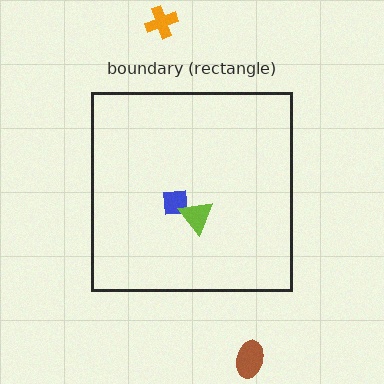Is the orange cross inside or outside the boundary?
Outside.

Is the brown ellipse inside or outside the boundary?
Outside.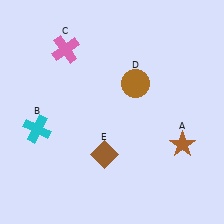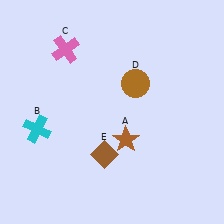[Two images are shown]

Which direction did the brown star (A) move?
The brown star (A) moved left.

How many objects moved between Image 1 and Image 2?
1 object moved between the two images.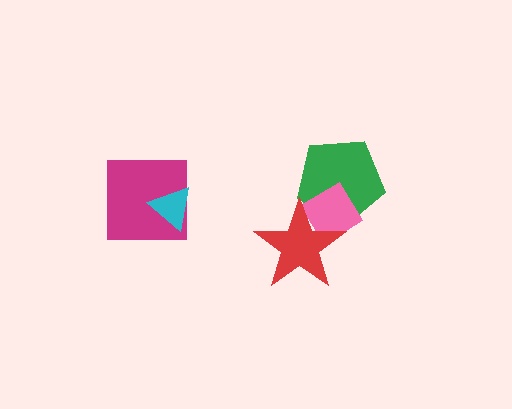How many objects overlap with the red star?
2 objects overlap with the red star.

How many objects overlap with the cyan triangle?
1 object overlaps with the cyan triangle.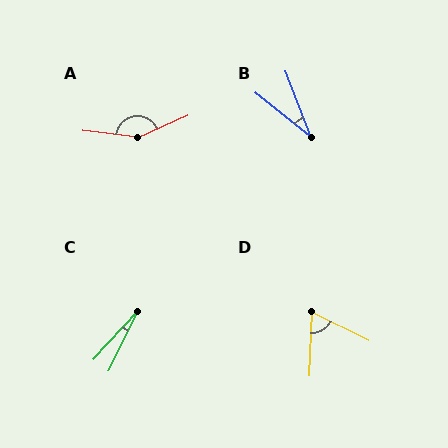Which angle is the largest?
A, at approximately 149 degrees.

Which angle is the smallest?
C, at approximately 16 degrees.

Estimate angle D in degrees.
Approximately 66 degrees.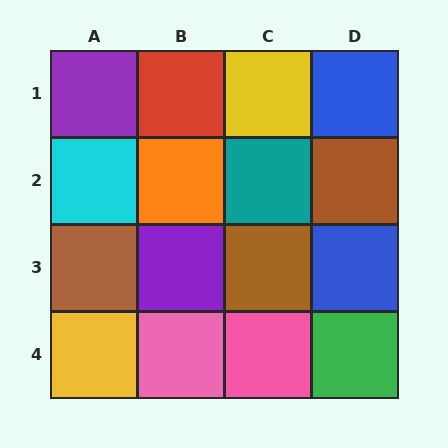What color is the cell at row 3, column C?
Brown.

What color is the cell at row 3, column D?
Blue.